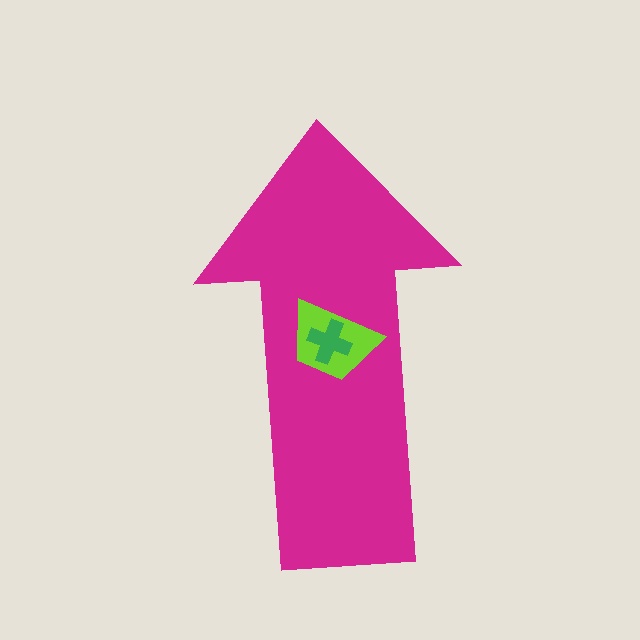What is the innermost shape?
The green cross.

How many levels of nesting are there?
3.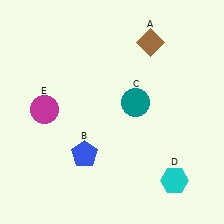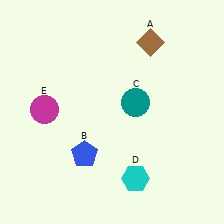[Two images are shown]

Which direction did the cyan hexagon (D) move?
The cyan hexagon (D) moved left.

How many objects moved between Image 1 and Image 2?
1 object moved between the two images.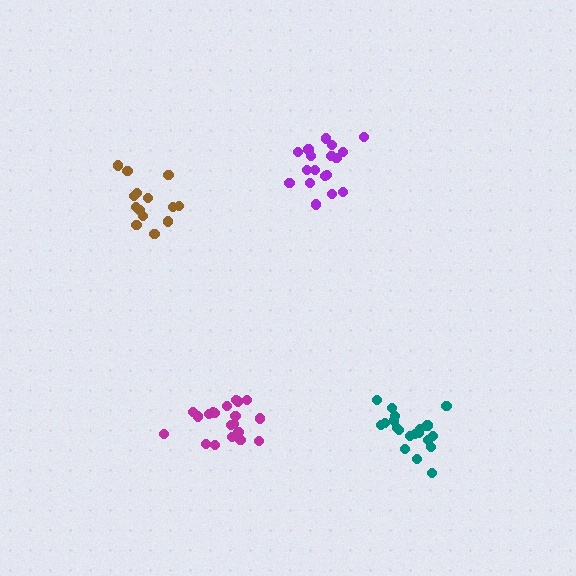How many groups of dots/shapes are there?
There are 4 groups.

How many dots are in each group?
Group 1: 19 dots, Group 2: 20 dots, Group 3: 14 dots, Group 4: 20 dots (73 total).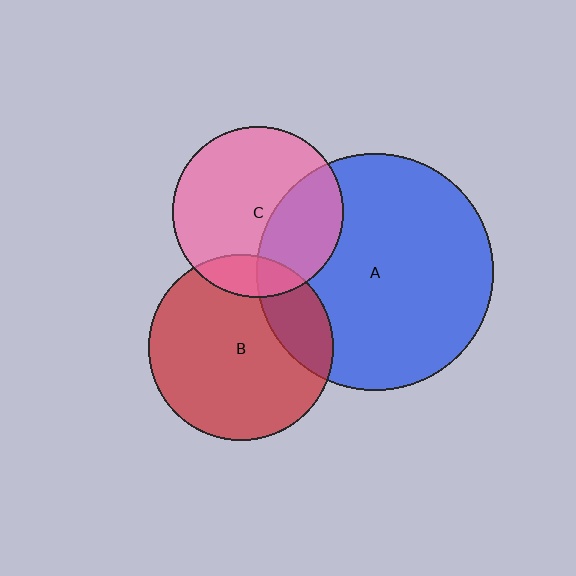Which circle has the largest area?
Circle A (blue).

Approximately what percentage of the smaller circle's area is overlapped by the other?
Approximately 20%.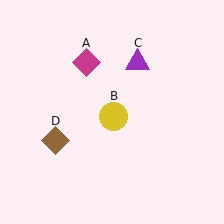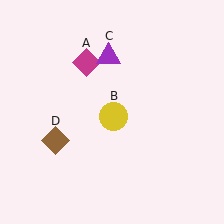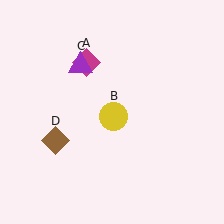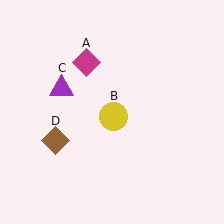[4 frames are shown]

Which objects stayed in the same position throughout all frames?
Magenta diamond (object A) and yellow circle (object B) and brown diamond (object D) remained stationary.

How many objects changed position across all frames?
1 object changed position: purple triangle (object C).